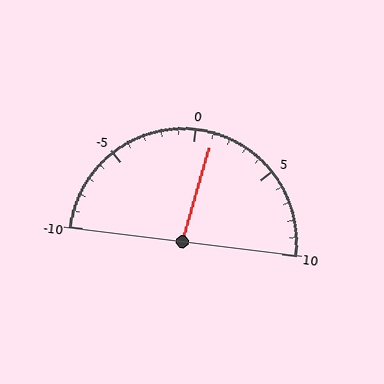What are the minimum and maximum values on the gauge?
The gauge ranges from -10 to 10.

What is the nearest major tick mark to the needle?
The nearest major tick mark is 0.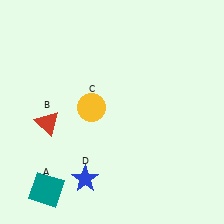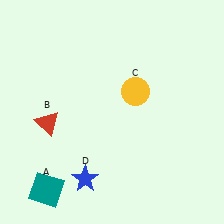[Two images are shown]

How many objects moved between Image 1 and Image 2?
1 object moved between the two images.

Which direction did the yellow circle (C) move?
The yellow circle (C) moved right.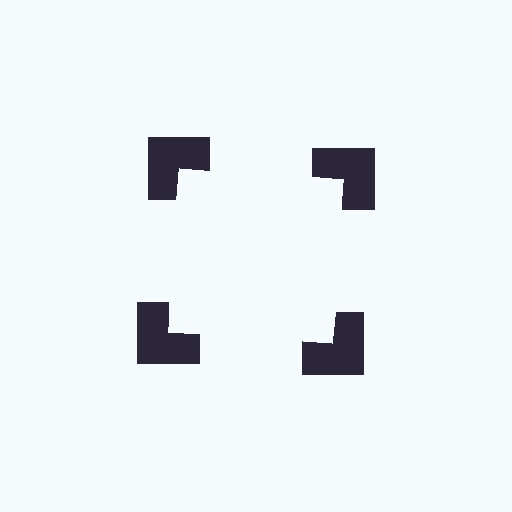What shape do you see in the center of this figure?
An illusory square — its edges are inferred from the aligned wedge cuts in the notched squares, not physically drawn.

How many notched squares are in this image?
There are 4 — one at each vertex of the illusory square.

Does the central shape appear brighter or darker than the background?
It typically appears slightly brighter than the background, even though no actual brightness change is drawn.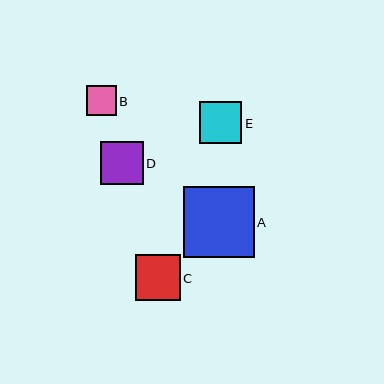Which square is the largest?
Square A is the largest with a size of approximately 71 pixels.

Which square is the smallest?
Square B is the smallest with a size of approximately 30 pixels.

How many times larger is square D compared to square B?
Square D is approximately 1.5 times the size of square B.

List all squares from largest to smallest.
From largest to smallest: A, C, D, E, B.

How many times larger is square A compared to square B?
Square A is approximately 2.4 times the size of square B.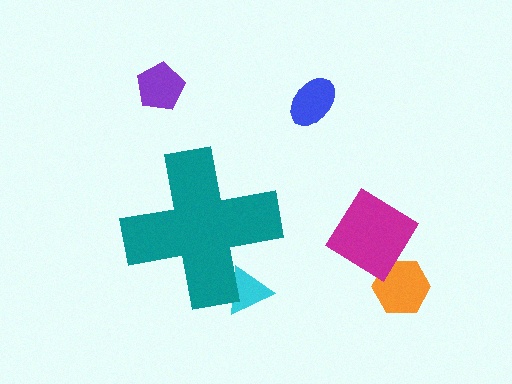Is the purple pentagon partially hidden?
No, the purple pentagon is fully visible.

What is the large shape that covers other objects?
A teal cross.